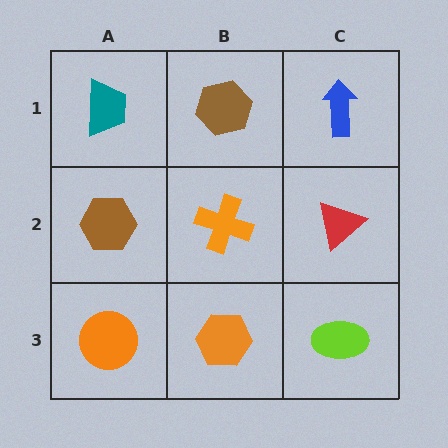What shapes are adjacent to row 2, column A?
A teal trapezoid (row 1, column A), an orange circle (row 3, column A), an orange cross (row 2, column B).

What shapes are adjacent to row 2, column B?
A brown hexagon (row 1, column B), an orange hexagon (row 3, column B), a brown hexagon (row 2, column A), a red triangle (row 2, column C).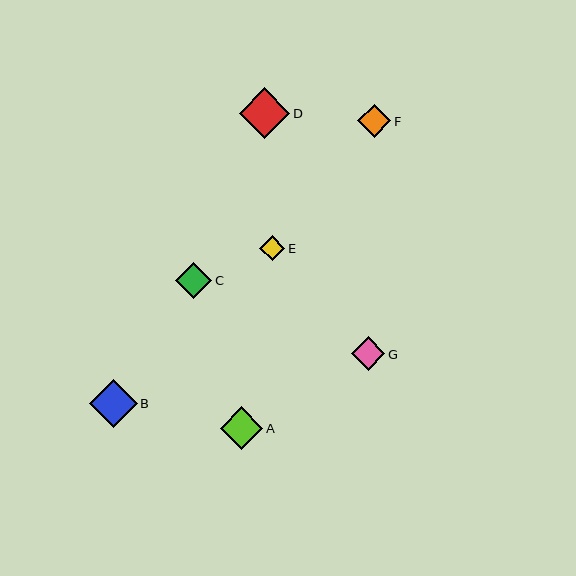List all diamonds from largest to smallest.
From largest to smallest: D, B, A, C, G, F, E.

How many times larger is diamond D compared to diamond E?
Diamond D is approximately 2.0 times the size of diamond E.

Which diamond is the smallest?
Diamond E is the smallest with a size of approximately 25 pixels.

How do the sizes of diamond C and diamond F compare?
Diamond C and diamond F are approximately the same size.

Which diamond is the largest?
Diamond D is the largest with a size of approximately 50 pixels.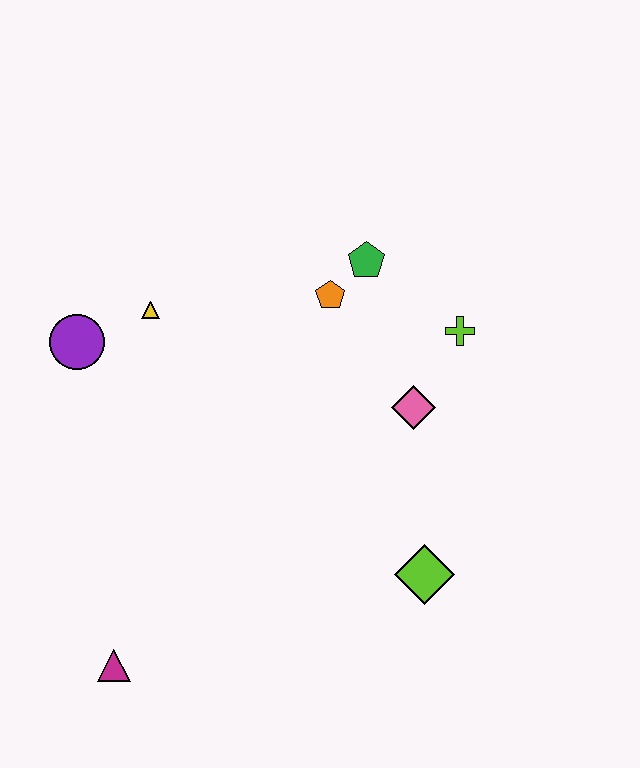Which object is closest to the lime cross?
The pink diamond is closest to the lime cross.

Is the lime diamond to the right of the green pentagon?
Yes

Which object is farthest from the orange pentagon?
The magenta triangle is farthest from the orange pentagon.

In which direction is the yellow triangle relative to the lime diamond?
The yellow triangle is to the left of the lime diamond.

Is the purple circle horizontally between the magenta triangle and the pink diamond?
No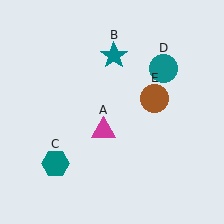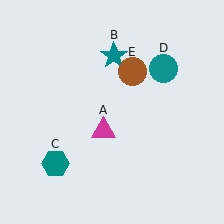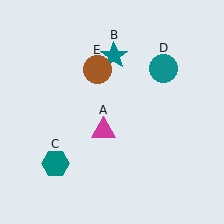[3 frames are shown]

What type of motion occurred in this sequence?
The brown circle (object E) rotated counterclockwise around the center of the scene.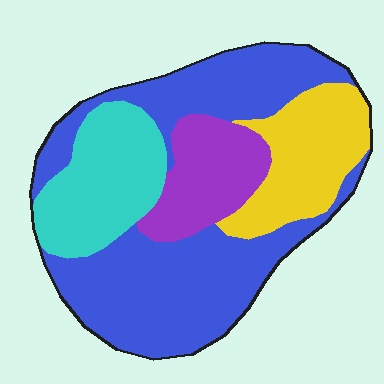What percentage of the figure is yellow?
Yellow takes up about one sixth (1/6) of the figure.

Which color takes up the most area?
Blue, at roughly 50%.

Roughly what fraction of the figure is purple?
Purple covers 14% of the figure.